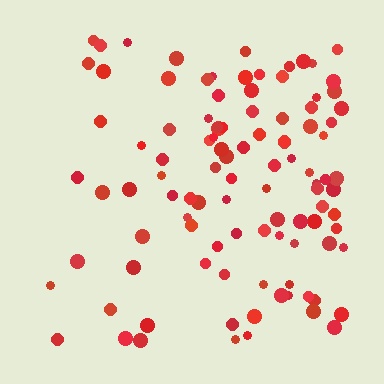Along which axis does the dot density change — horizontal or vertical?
Horizontal.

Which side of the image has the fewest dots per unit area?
The left.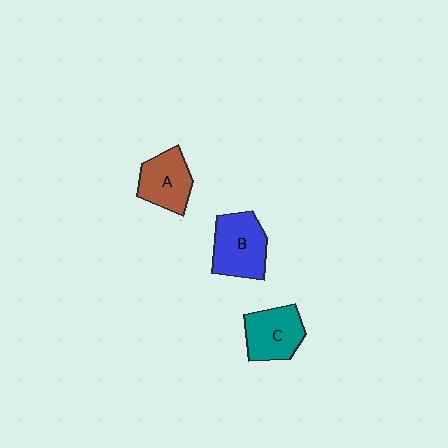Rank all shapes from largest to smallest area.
From largest to smallest: B (blue), C (teal), A (brown).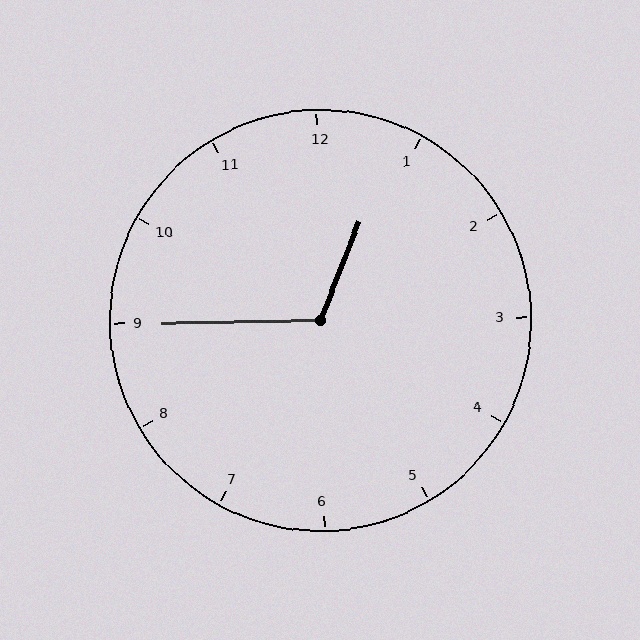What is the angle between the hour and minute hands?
Approximately 112 degrees.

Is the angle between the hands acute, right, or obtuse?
It is obtuse.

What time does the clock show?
12:45.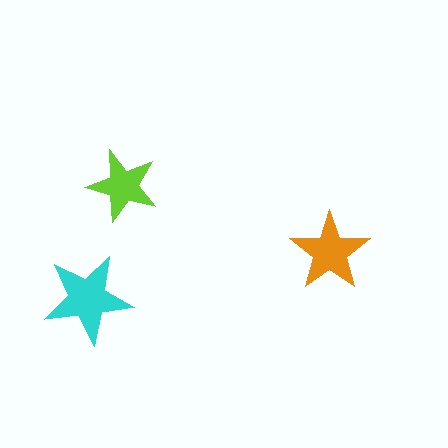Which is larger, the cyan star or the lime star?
The cyan one.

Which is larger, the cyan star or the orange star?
The cyan one.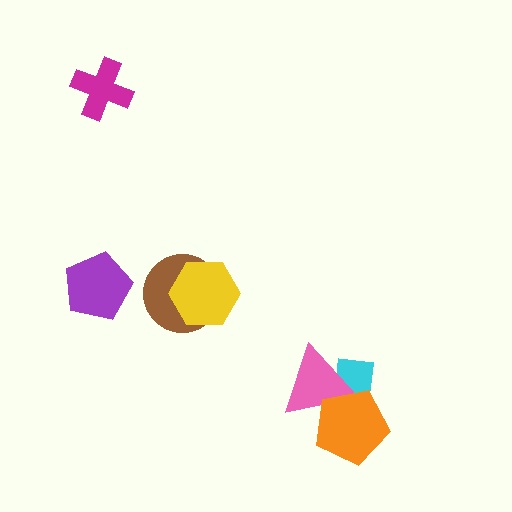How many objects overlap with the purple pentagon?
0 objects overlap with the purple pentagon.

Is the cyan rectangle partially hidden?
Yes, it is partially covered by another shape.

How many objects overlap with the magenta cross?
0 objects overlap with the magenta cross.